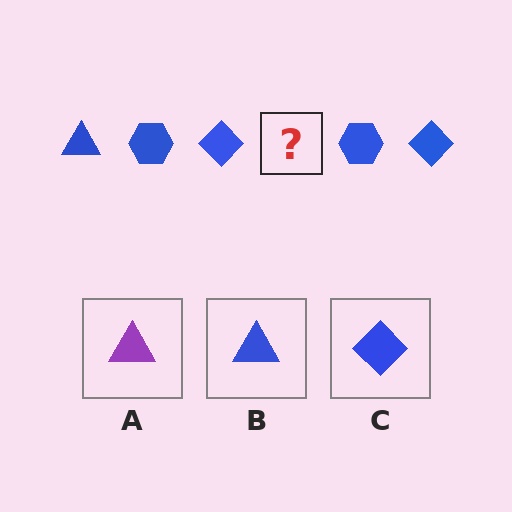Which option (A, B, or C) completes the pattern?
B.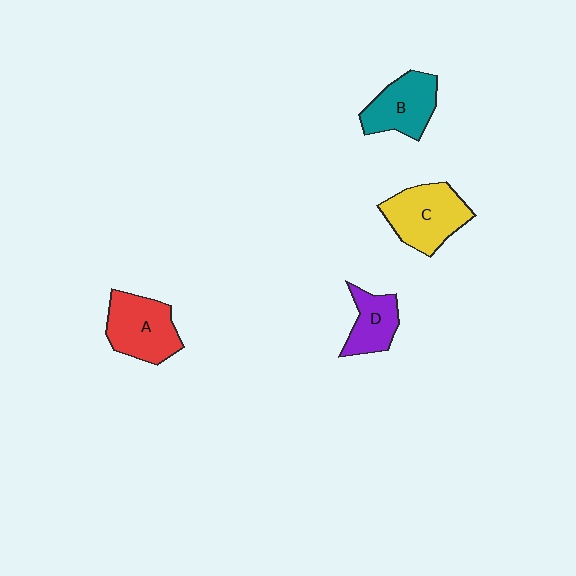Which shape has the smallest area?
Shape D (purple).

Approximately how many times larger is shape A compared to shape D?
Approximately 1.5 times.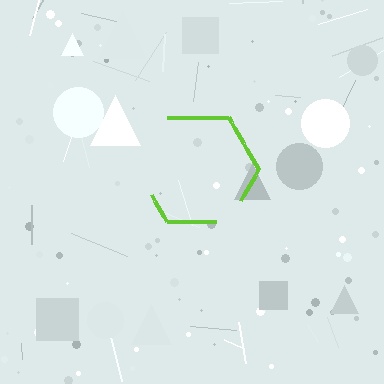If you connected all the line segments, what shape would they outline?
They would outline a hexagon.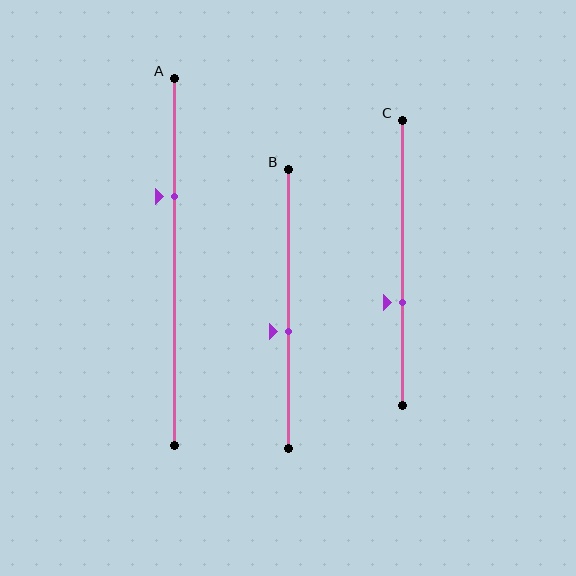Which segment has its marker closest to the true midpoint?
Segment B has its marker closest to the true midpoint.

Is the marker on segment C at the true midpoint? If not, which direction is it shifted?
No, the marker on segment C is shifted downward by about 14% of the segment length.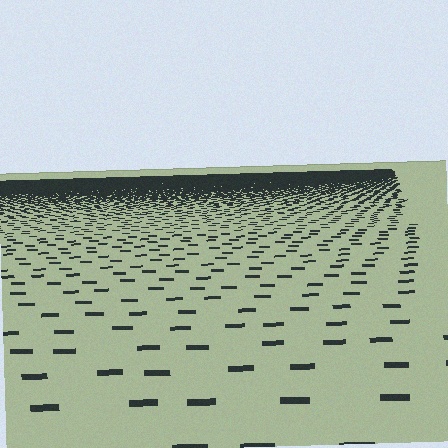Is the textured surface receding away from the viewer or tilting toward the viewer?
The surface is receding away from the viewer. Texture elements get smaller and denser toward the top.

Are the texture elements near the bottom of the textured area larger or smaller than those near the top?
Larger. Near the bottom, elements are closer to the viewer and appear at a bigger on-screen size.